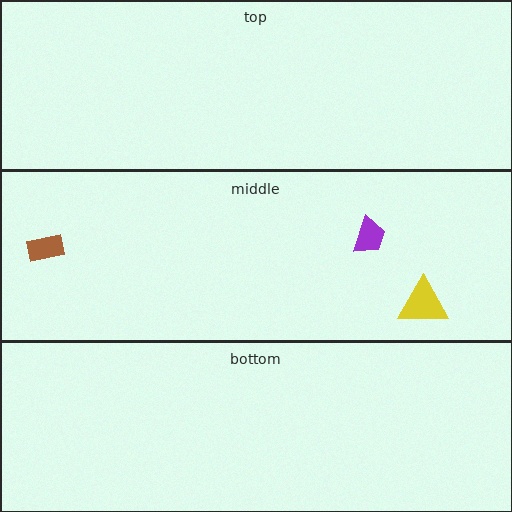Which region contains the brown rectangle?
The middle region.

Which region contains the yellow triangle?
The middle region.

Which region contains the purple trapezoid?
The middle region.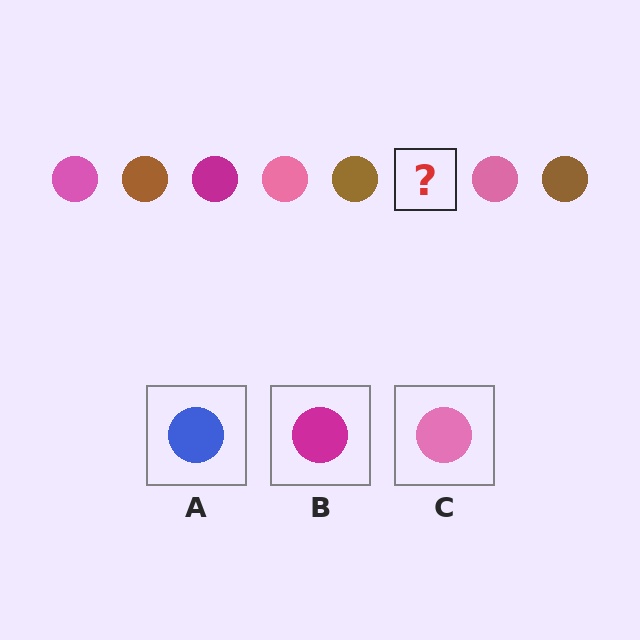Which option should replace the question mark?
Option B.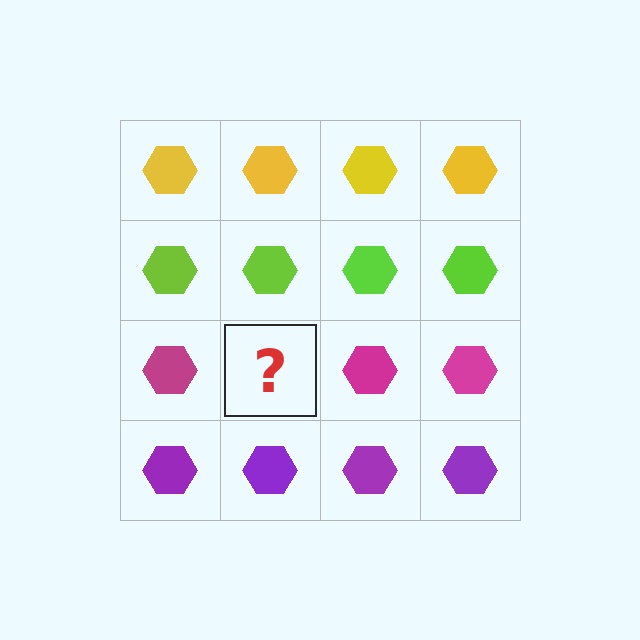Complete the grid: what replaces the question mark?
The question mark should be replaced with a magenta hexagon.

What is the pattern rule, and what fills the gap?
The rule is that each row has a consistent color. The gap should be filled with a magenta hexagon.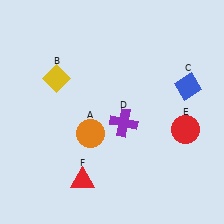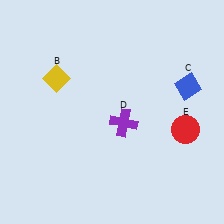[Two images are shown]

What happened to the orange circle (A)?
The orange circle (A) was removed in Image 2. It was in the bottom-left area of Image 1.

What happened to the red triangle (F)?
The red triangle (F) was removed in Image 2. It was in the bottom-left area of Image 1.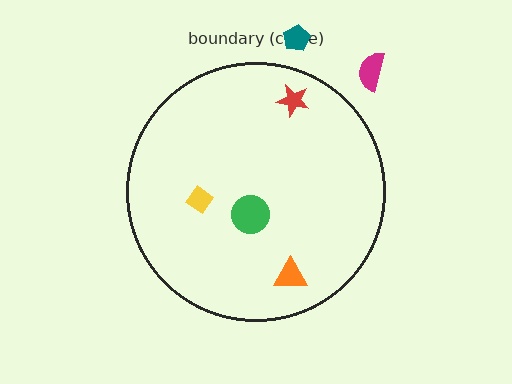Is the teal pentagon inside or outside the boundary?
Outside.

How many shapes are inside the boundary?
4 inside, 2 outside.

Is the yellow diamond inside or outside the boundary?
Inside.